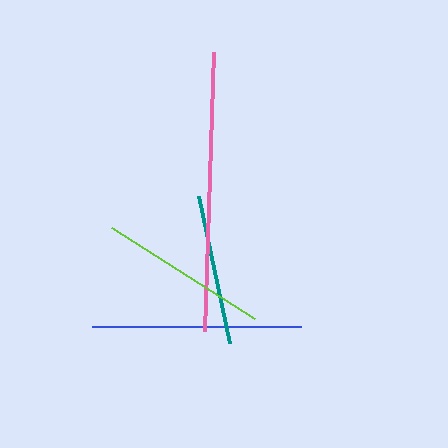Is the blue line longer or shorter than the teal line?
The blue line is longer than the teal line.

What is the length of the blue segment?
The blue segment is approximately 209 pixels long.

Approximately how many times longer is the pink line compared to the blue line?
The pink line is approximately 1.3 times the length of the blue line.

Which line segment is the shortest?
The teal line is the shortest at approximately 151 pixels.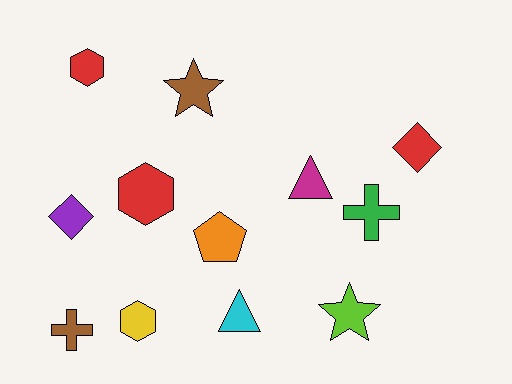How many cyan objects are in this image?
There is 1 cyan object.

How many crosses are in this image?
There are 2 crosses.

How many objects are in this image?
There are 12 objects.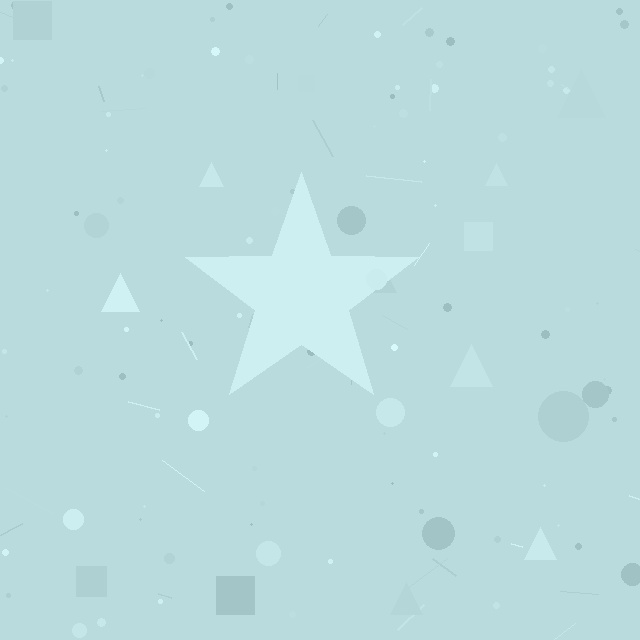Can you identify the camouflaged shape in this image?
The camouflaged shape is a star.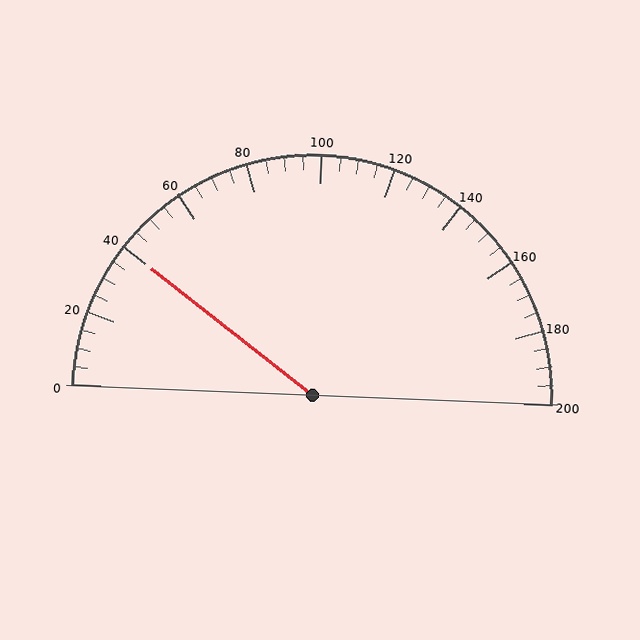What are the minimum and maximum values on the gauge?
The gauge ranges from 0 to 200.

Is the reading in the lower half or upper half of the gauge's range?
The reading is in the lower half of the range (0 to 200).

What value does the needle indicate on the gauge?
The needle indicates approximately 40.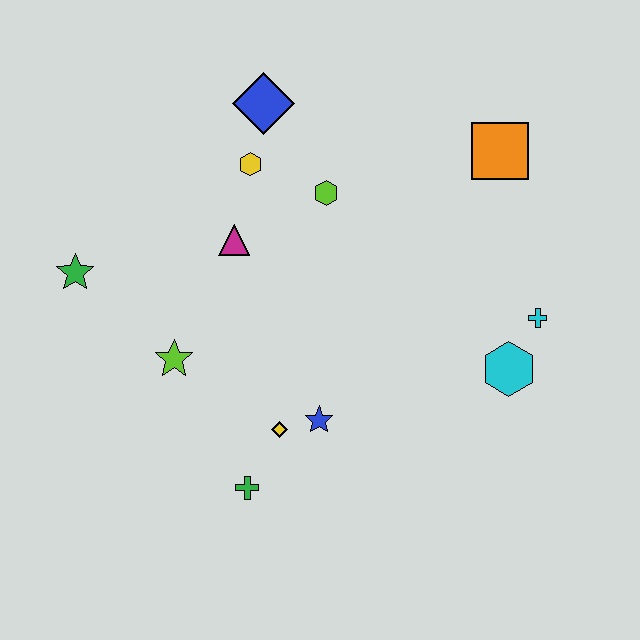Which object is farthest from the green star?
The cyan cross is farthest from the green star.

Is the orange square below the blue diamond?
Yes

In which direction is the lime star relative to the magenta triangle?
The lime star is below the magenta triangle.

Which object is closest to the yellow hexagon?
The blue diamond is closest to the yellow hexagon.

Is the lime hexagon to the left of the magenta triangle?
No